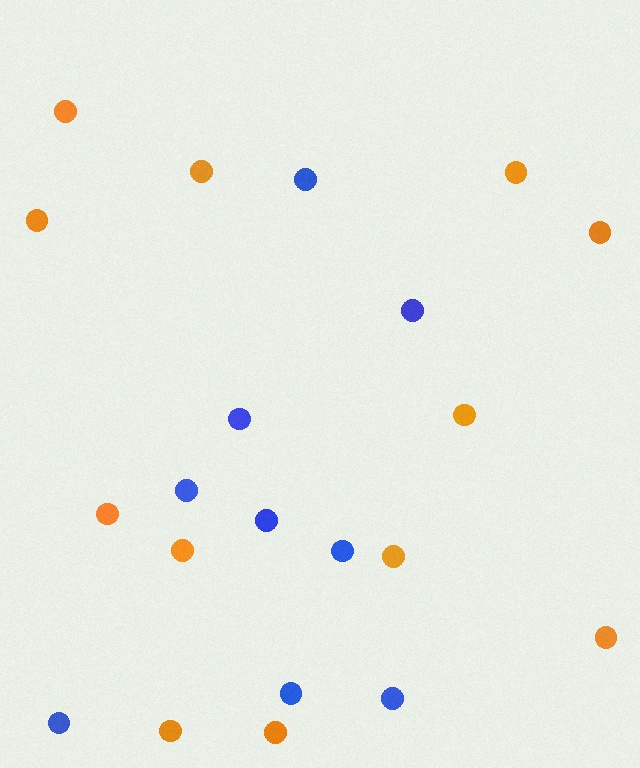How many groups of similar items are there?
There are 2 groups: one group of blue circles (9) and one group of orange circles (12).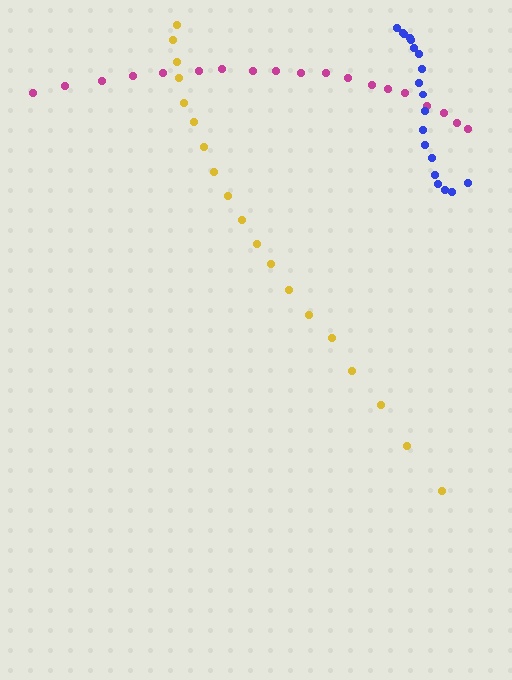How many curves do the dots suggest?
There are 3 distinct paths.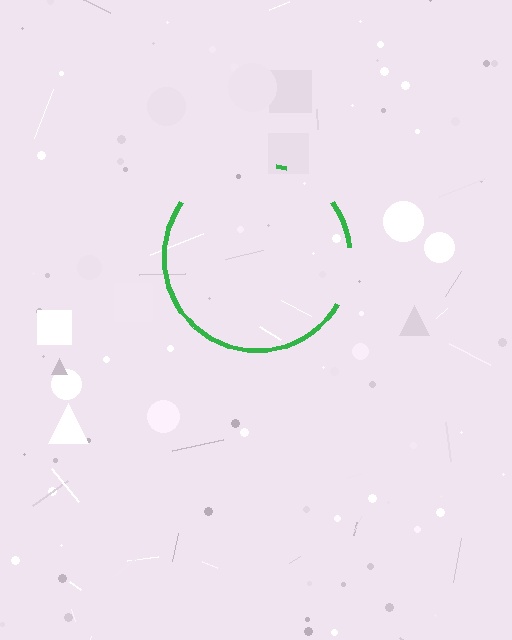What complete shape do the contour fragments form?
The contour fragments form a circle.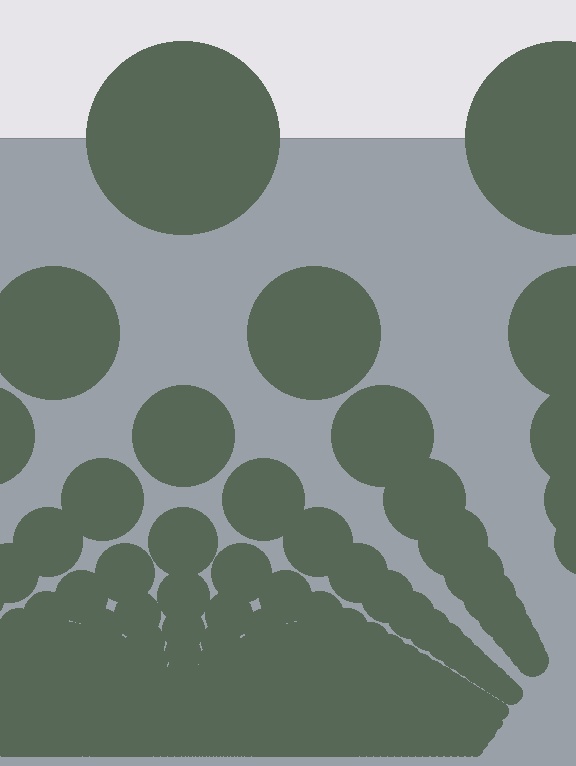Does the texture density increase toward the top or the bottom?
Density increases toward the bottom.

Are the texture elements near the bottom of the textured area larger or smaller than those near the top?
Smaller. The gradient is inverted — elements near the bottom are smaller and denser.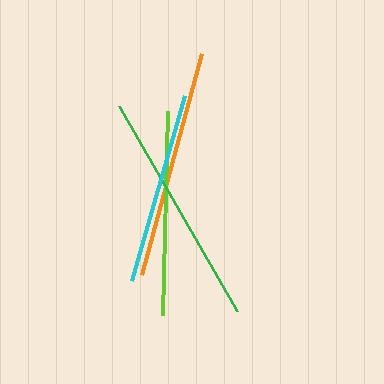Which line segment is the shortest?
The cyan line is the shortest at approximately 193 pixels.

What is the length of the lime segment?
The lime segment is approximately 204 pixels long.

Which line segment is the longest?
The green line is the longest at approximately 237 pixels.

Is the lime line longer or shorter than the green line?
The green line is longer than the lime line.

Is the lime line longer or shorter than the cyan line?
The lime line is longer than the cyan line.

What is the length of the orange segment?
The orange segment is approximately 229 pixels long.